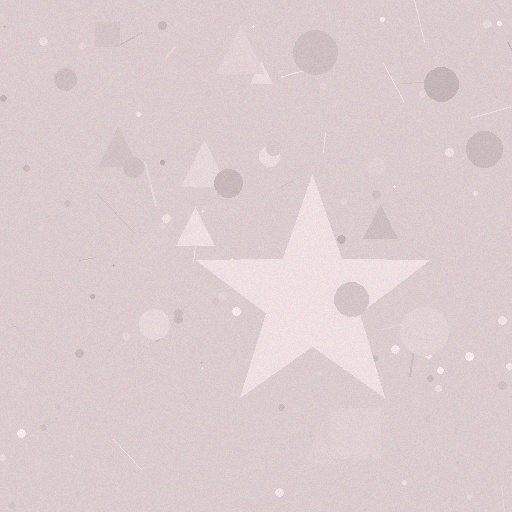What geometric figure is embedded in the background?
A star is embedded in the background.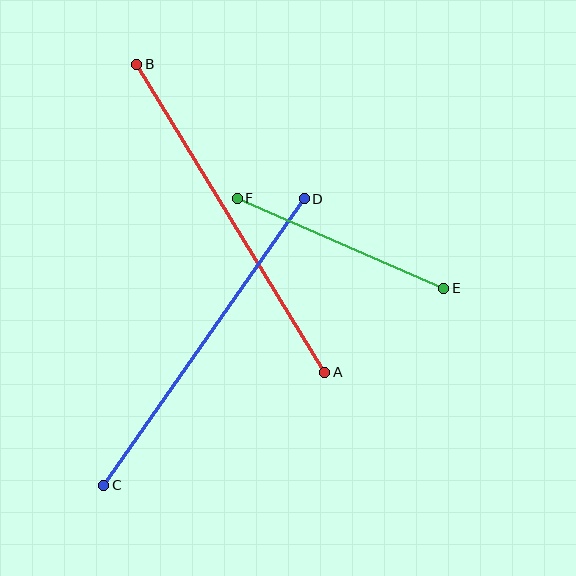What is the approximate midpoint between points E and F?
The midpoint is at approximately (341, 243) pixels.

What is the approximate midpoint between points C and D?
The midpoint is at approximately (204, 342) pixels.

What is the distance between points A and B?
The distance is approximately 361 pixels.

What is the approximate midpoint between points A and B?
The midpoint is at approximately (231, 218) pixels.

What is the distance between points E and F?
The distance is approximately 225 pixels.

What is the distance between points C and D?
The distance is approximately 350 pixels.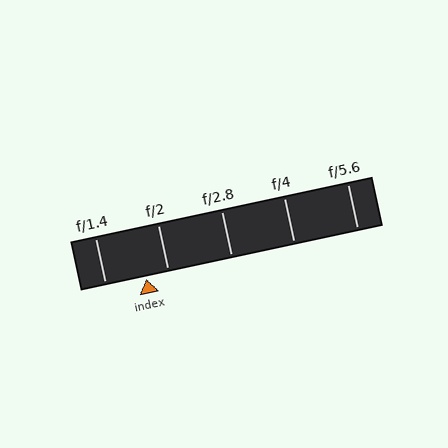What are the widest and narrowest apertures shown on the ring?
The widest aperture shown is f/1.4 and the narrowest is f/5.6.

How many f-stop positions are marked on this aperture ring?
There are 5 f-stop positions marked.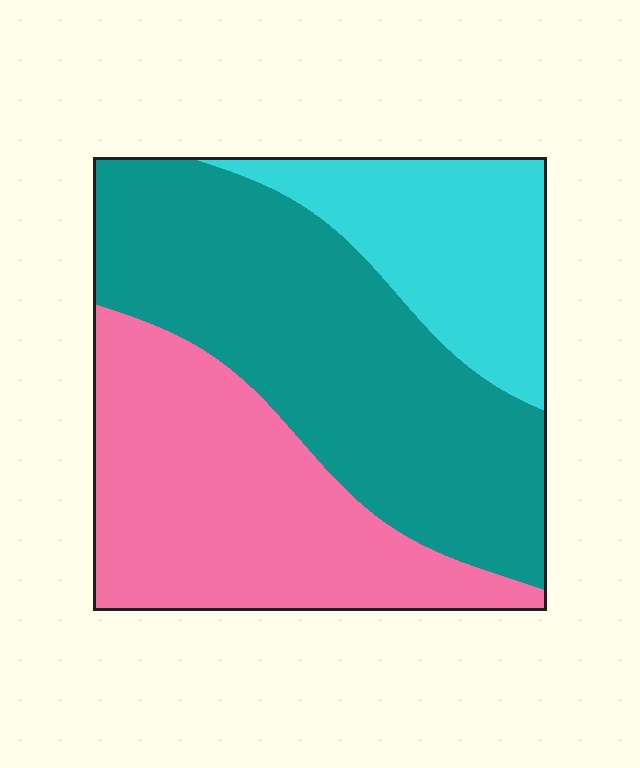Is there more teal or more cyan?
Teal.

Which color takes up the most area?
Teal, at roughly 45%.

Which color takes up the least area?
Cyan, at roughly 20%.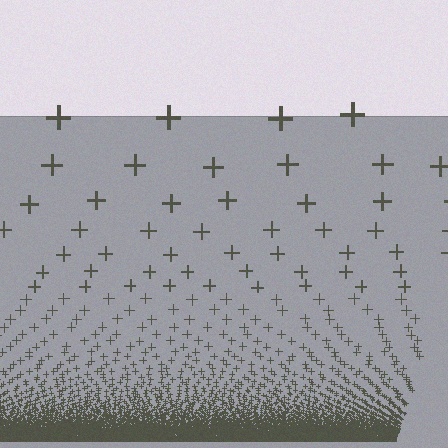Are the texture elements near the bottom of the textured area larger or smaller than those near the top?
Smaller. The gradient is inverted — elements near the bottom are smaller and denser.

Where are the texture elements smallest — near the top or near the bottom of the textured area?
Near the bottom.